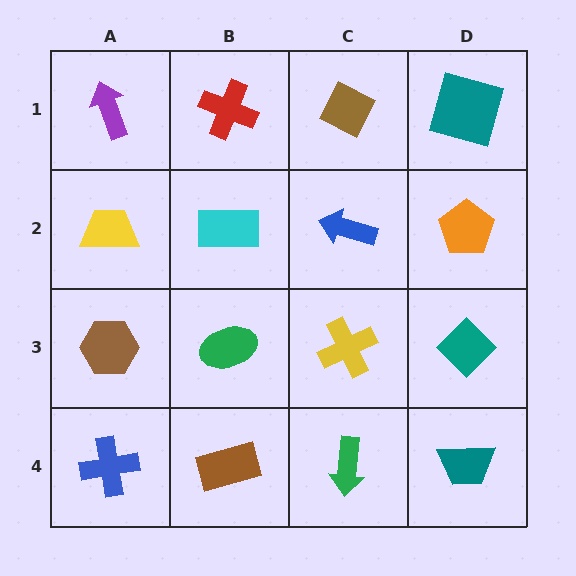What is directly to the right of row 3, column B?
A yellow cross.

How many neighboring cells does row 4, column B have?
3.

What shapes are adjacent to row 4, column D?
A teal diamond (row 3, column D), a green arrow (row 4, column C).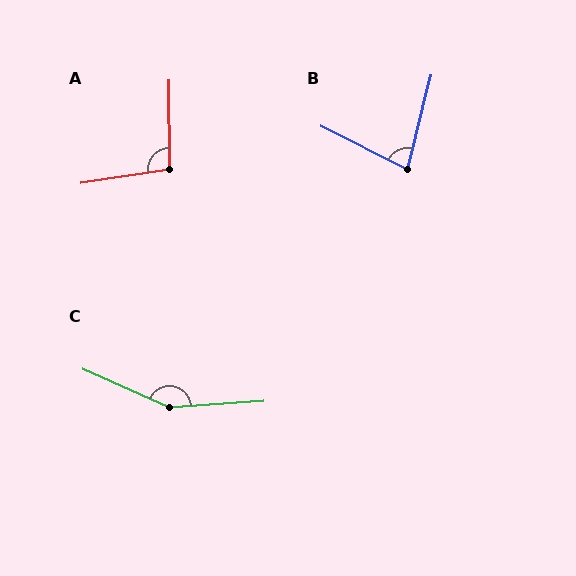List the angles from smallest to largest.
B (77°), A (98°), C (152°).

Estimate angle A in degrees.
Approximately 98 degrees.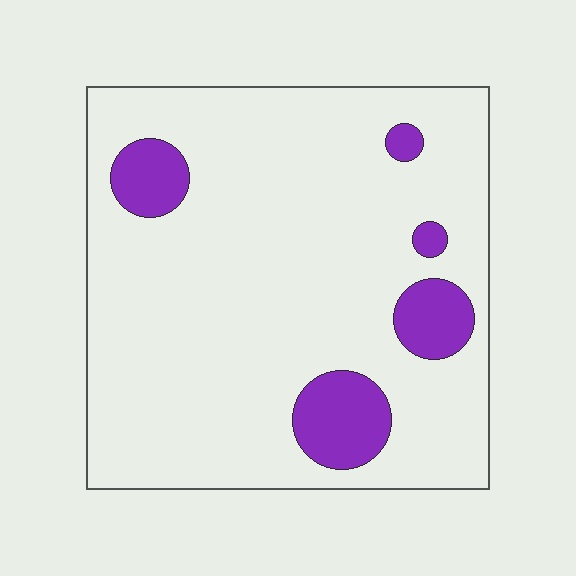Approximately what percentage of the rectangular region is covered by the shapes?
Approximately 10%.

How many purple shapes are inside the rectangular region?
5.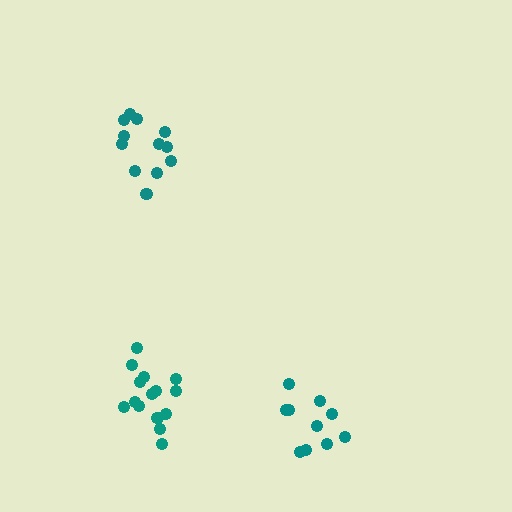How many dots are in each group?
Group 1: 16 dots, Group 2: 12 dots, Group 3: 10 dots (38 total).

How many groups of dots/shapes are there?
There are 3 groups.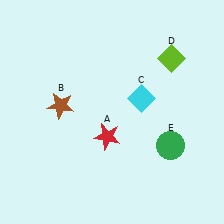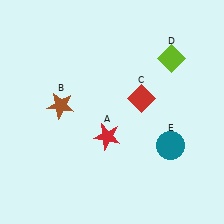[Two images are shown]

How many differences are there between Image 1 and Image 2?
There are 2 differences between the two images.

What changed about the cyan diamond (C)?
In Image 1, C is cyan. In Image 2, it changed to red.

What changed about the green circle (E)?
In Image 1, E is green. In Image 2, it changed to teal.